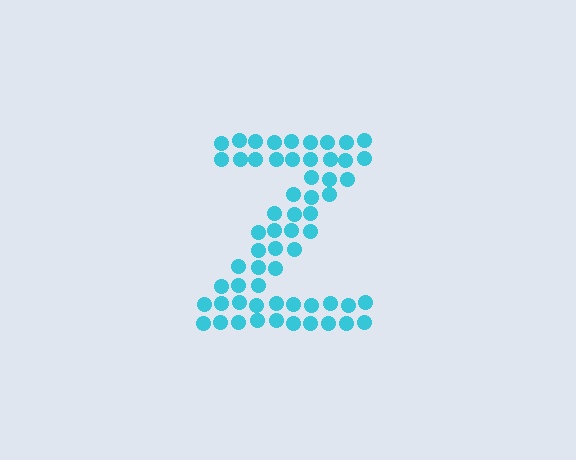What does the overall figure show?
The overall figure shows the letter Z.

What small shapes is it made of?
It is made of small circles.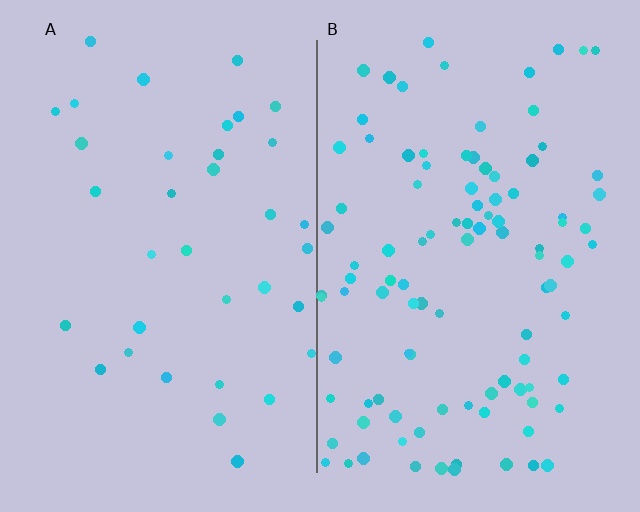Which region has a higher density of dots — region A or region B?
B (the right).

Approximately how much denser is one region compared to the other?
Approximately 2.9× — region B over region A.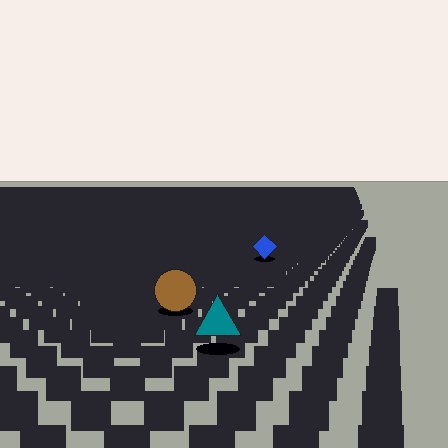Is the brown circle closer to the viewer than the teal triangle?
No. The teal triangle is closer — you can tell from the texture gradient: the ground texture is coarser near it.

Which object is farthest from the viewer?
The blue diamond is farthest from the viewer. It appears smaller and the ground texture around it is denser.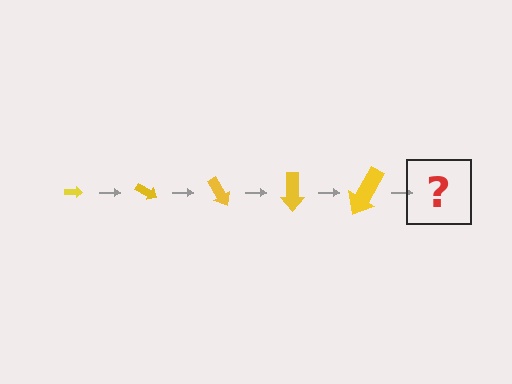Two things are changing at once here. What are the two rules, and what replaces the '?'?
The two rules are that the arrow grows larger each step and it rotates 30 degrees each step. The '?' should be an arrow, larger than the previous one and rotated 150 degrees from the start.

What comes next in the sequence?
The next element should be an arrow, larger than the previous one and rotated 150 degrees from the start.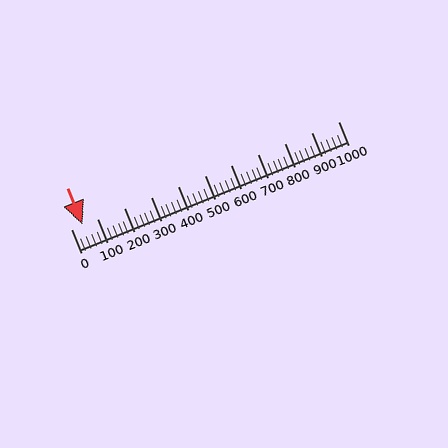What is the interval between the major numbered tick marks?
The major tick marks are spaced 100 units apart.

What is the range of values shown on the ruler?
The ruler shows values from 0 to 1000.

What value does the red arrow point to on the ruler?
The red arrow points to approximately 43.